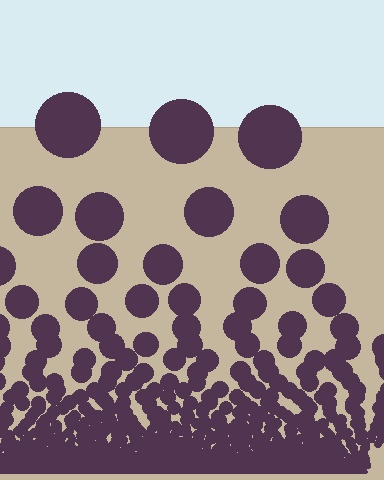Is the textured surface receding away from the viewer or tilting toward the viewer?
The surface appears to tilt toward the viewer. Texture elements get larger and sparser toward the top.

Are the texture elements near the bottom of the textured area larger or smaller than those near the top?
Smaller. The gradient is inverted — elements near the bottom are smaller and denser.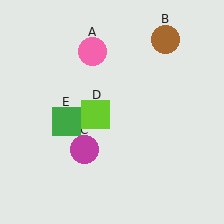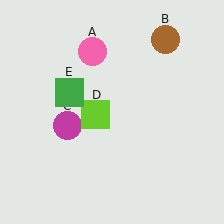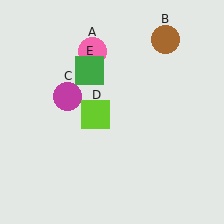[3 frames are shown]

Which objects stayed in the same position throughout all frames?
Pink circle (object A) and brown circle (object B) and lime square (object D) remained stationary.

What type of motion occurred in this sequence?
The magenta circle (object C), green square (object E) rotated clockwise around the center of the scene.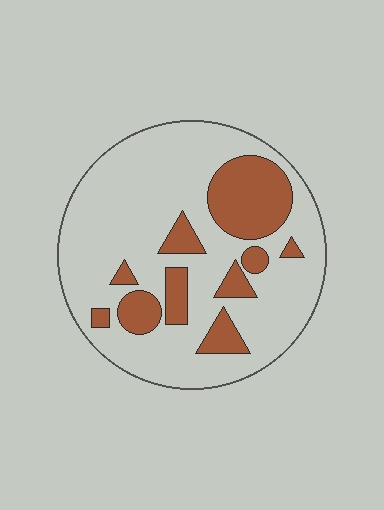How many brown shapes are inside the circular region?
10.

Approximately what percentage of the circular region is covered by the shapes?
Approximately 25%.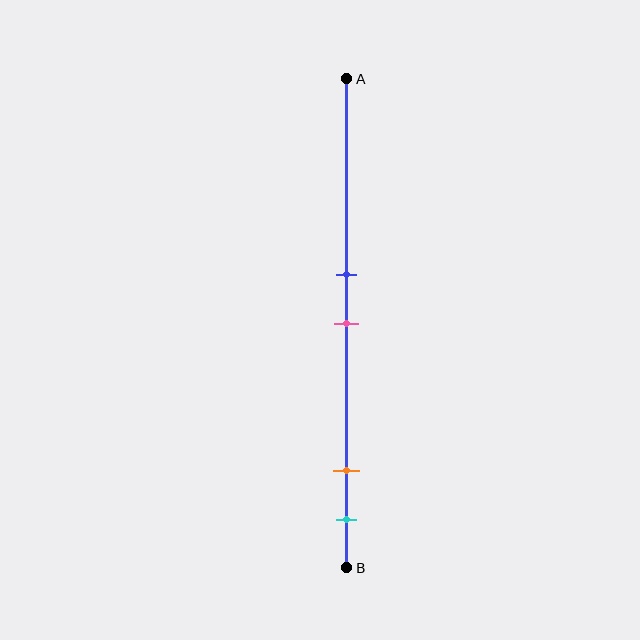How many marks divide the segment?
There are 4 marks dividing the segment.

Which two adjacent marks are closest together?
The blue and pink marks are the closest adjacent pair.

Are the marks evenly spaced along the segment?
No, the marks are not evenly spaced.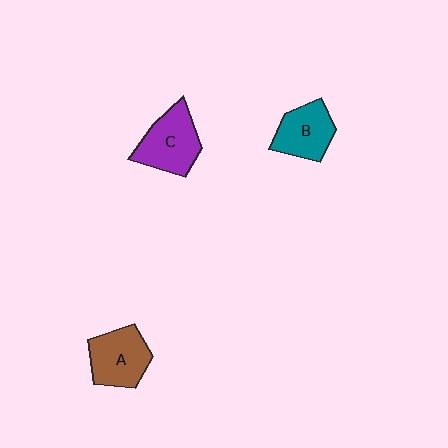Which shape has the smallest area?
Shape B (teal).